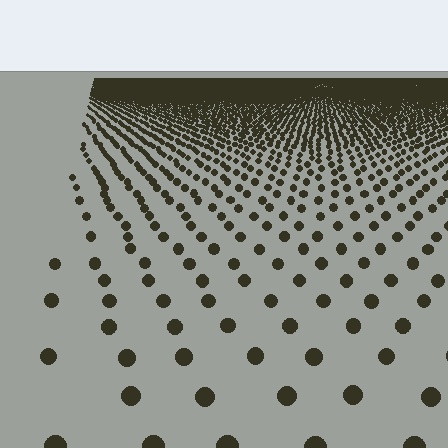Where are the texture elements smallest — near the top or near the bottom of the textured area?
Near the top.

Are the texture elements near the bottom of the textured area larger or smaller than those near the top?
Larger. Near the bottom, elements are closer to the viewer and appear at a bigger on-screen size.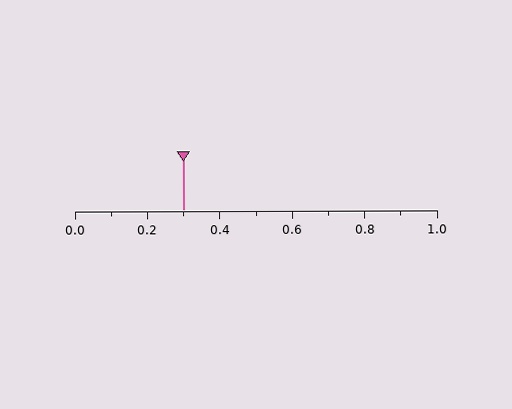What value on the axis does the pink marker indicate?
The marker indicates approximately 0.3.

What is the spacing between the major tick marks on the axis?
The major ticks are spaced 0.2 apart.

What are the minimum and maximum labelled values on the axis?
The axis runs from 0.0 to 1.0.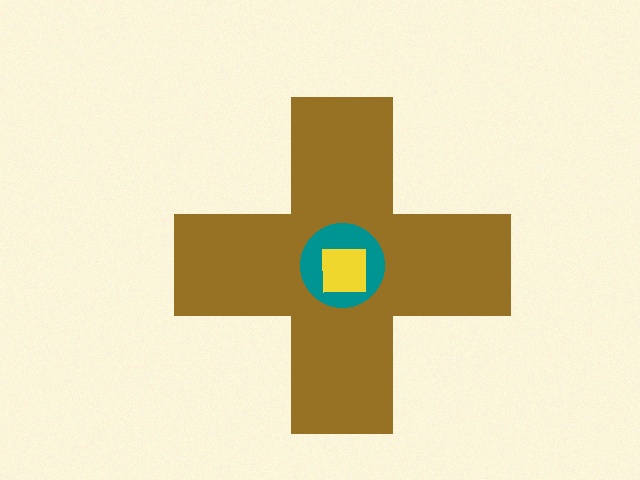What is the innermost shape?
The yellow square.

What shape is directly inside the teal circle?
The yellow square.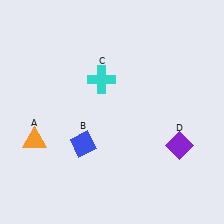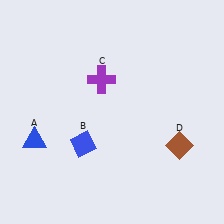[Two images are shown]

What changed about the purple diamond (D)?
In Image 1, D is purple. In Image 2, it changed to brown.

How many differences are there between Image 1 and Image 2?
There are 3 differences between the two images.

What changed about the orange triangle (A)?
In Image 1, A is orange. In Image 2, it changed to blue.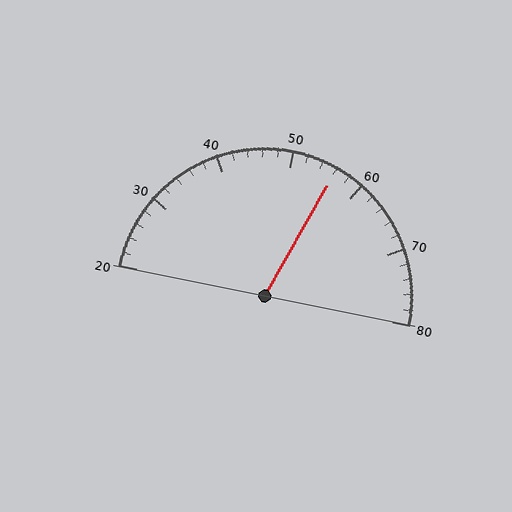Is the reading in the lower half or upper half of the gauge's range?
The reading is in the upper half of the range (20 to 80).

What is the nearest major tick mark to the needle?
The nearest major tick mark is 60.